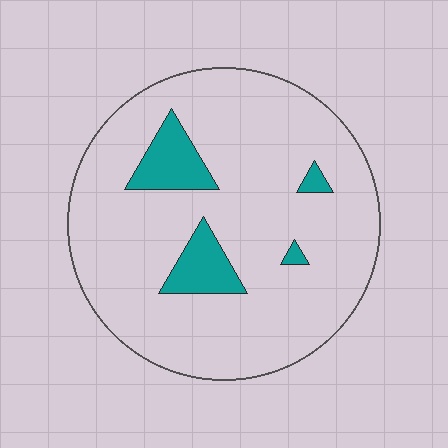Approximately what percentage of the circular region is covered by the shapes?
Approximately 10%.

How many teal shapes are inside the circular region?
4.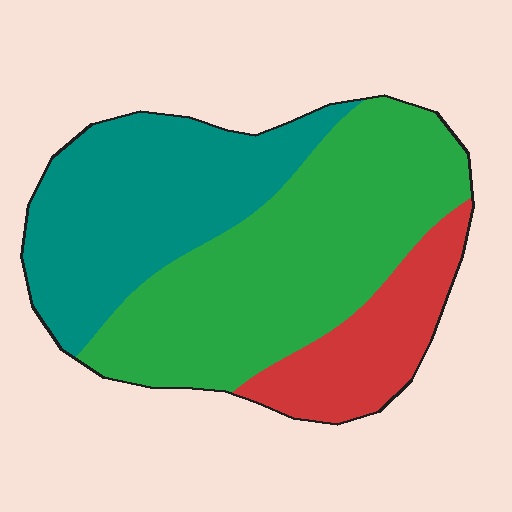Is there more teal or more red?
Teal.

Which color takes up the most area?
Green, at roughly 50%.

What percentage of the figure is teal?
Teal takes up between a quarter and a half of the figure.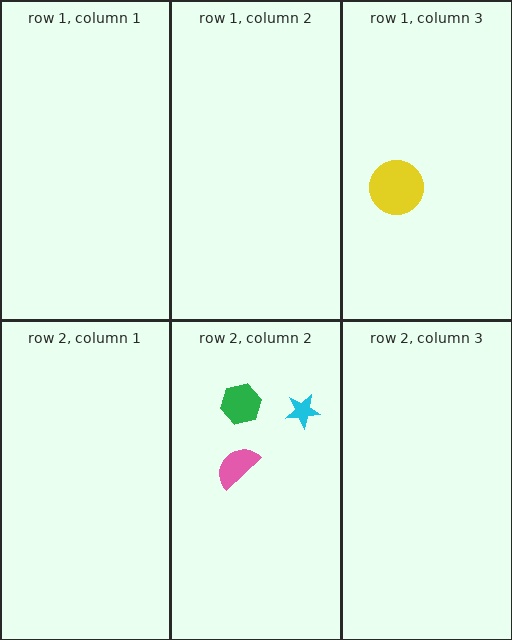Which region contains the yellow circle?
The row 1, column 3 region.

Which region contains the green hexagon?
The row 2, column 2 region.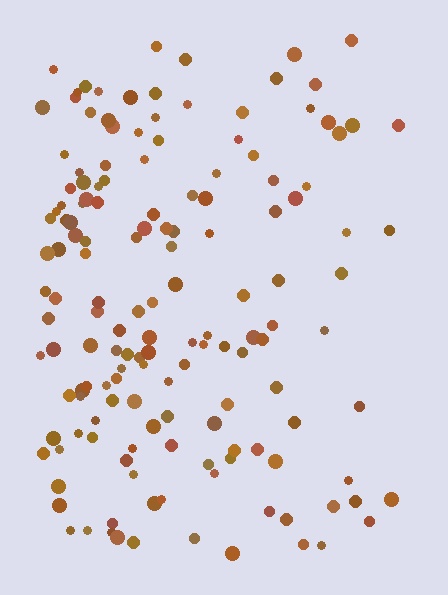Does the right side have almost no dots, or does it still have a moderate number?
Still a moderate number, just noticeably fewer than the left.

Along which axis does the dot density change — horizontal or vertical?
Horizontal.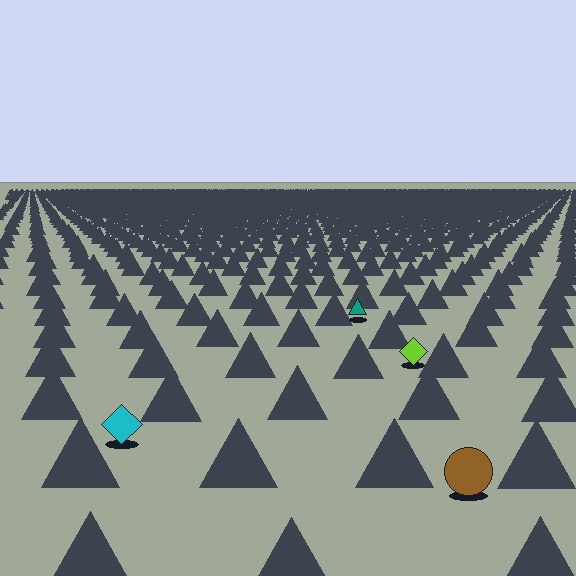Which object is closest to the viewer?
The brown circle is closest. The texture marks near it are larger and more spread out.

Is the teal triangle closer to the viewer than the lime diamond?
No. The lime diamond is closer — you can tell from the texture gradient: the ground texture is coarser near it.